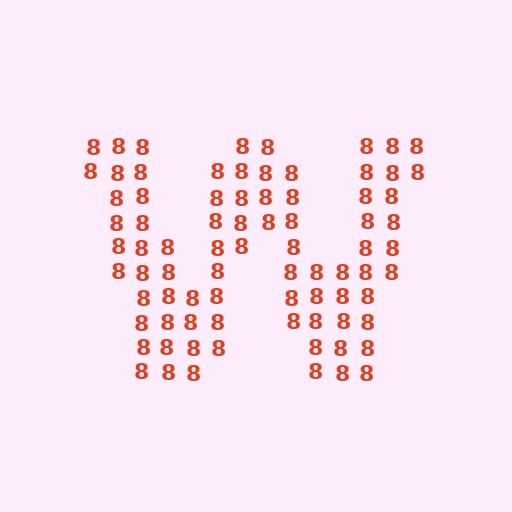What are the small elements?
The small elements are digit 8's.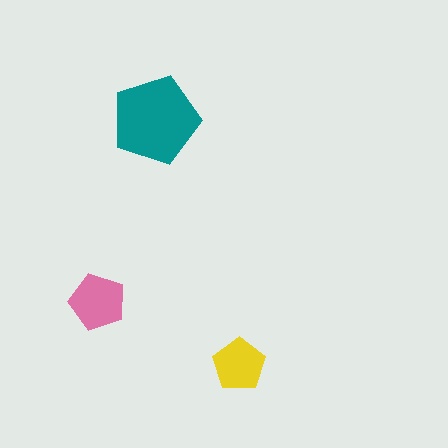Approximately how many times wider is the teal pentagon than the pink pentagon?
About 1.5 times wider.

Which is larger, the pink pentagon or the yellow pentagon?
The pink one.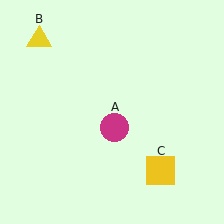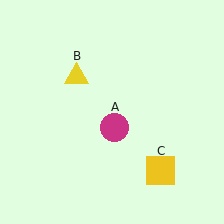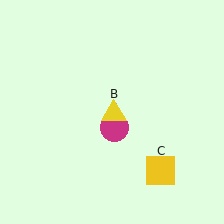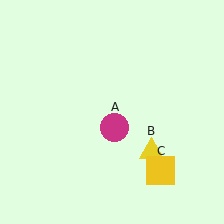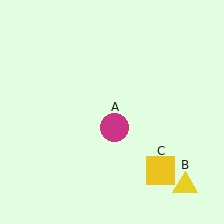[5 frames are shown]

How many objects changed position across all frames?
1 object changed position: yellow triangle (object B).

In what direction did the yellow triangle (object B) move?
The yellow triangle (object B) moved down and to the right.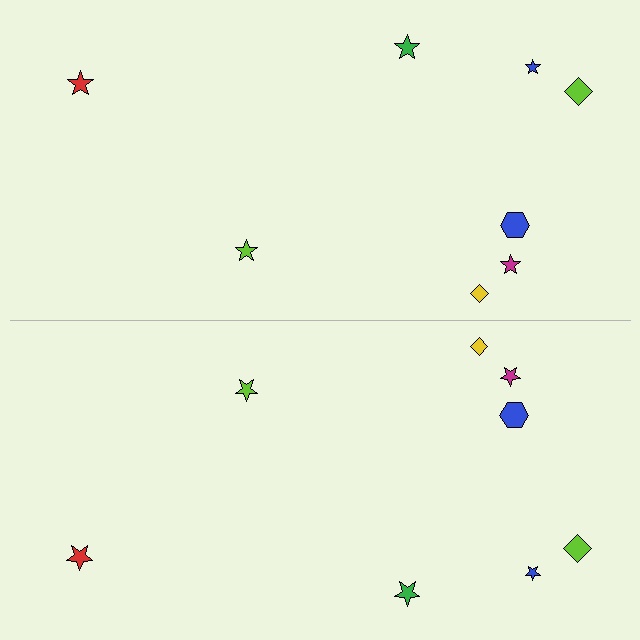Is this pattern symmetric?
Yes, this pattern has bilateral (reflection) symmetry.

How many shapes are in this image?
There are 16 shapes in this image.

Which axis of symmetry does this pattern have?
The pattern has a horizontal axis of symmetry running through the center of the image.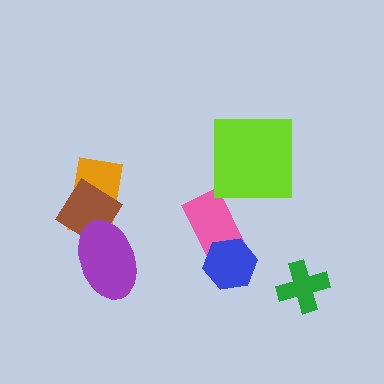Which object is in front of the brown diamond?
The purple ellipse is in front of the brown diamond.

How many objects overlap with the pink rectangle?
1 object overlaps with the pink rectangle.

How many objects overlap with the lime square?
0 objects overlap with the lime square.